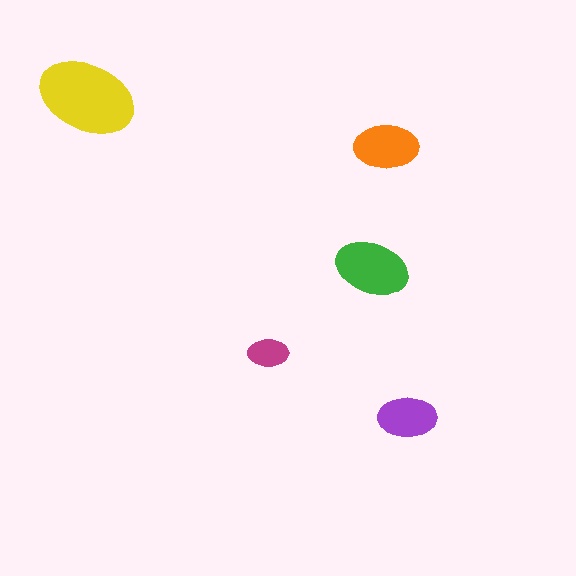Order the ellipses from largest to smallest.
the yellow one, the green one, the orange one, the purple one, the magenta one.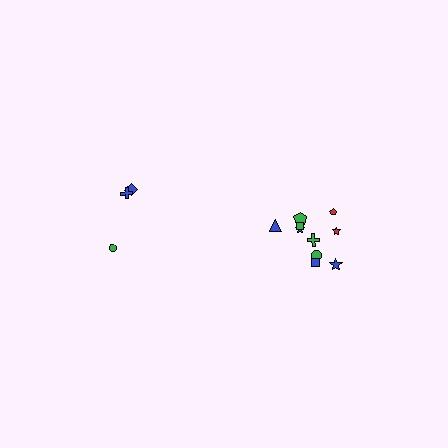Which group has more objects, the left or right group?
The right group.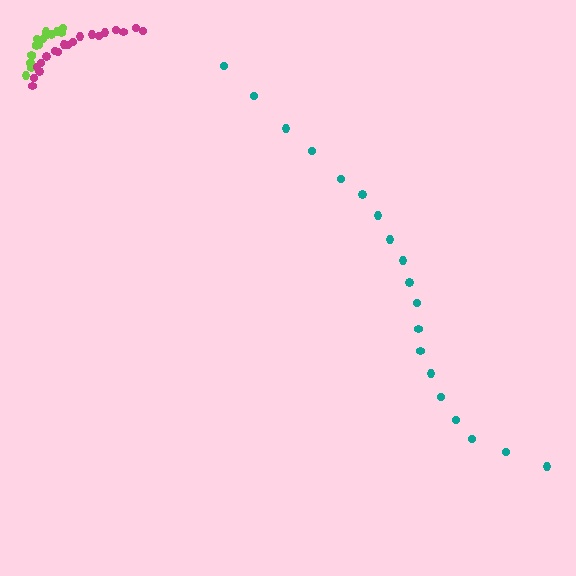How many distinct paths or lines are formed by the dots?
There are 3 distinct paths.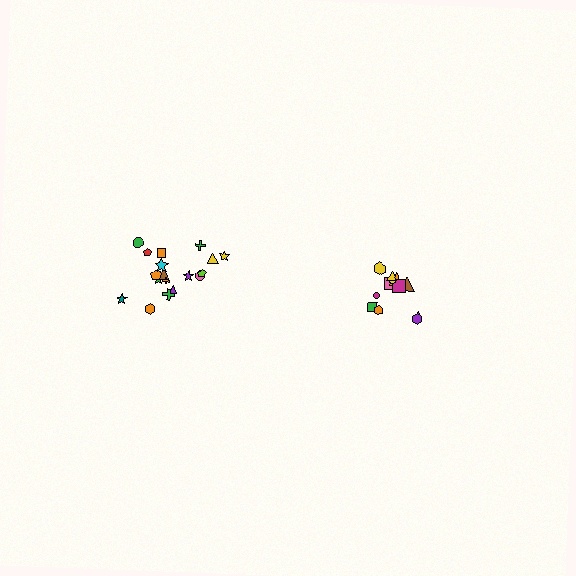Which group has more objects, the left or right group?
The left group.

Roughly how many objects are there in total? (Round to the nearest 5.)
Roughly 30 objects in total.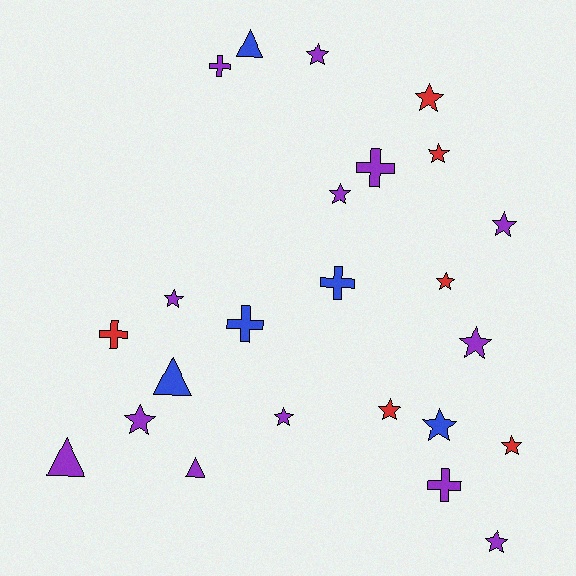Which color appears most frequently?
Purple, with 13 objects.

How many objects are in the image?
There are 24 objects.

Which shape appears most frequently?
Star, with 14 objects.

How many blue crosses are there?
There are 2 blue crosses.